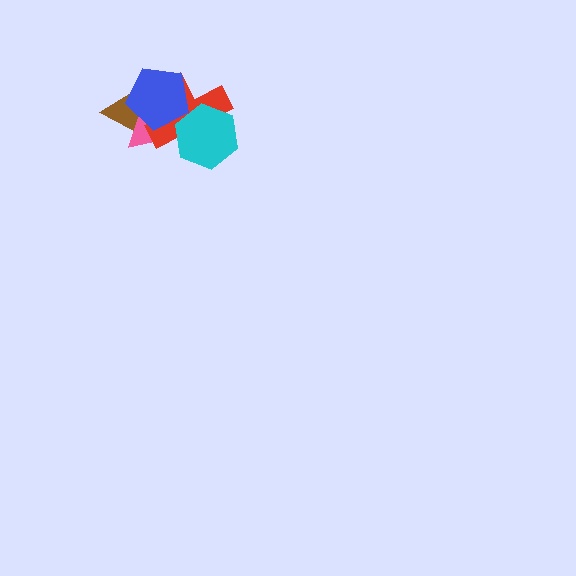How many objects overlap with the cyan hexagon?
1 object overlaps with the cyan hexagon.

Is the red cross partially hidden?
Yes, it is partially covered by another shape.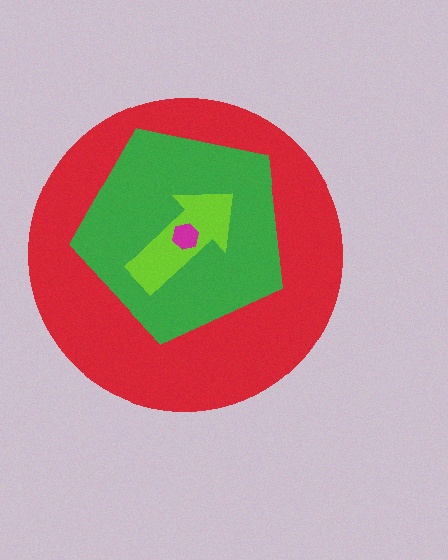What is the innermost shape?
The magenta hexagon.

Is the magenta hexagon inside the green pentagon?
Yes.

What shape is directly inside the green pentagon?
The lime arrow.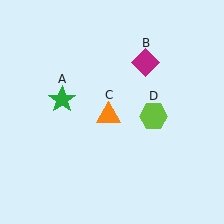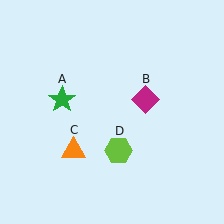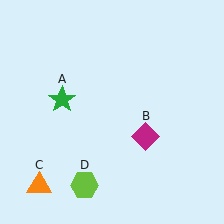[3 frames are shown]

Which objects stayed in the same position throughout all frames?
Green star (object A) remained stationary.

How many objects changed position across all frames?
3 objects changed position: magenta diamond (object B), orange triangle (object C), lime hexagon (object D).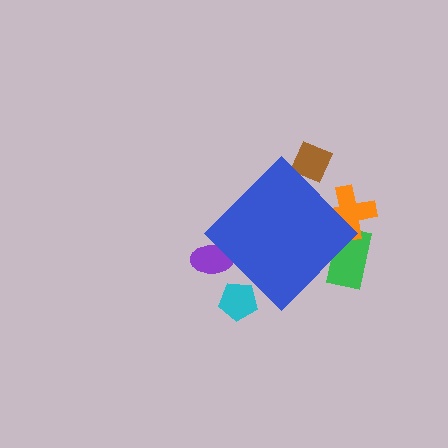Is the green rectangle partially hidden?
Yes, the green rectangle is partially hidden behind the blue diamond.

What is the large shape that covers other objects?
A blue diamond.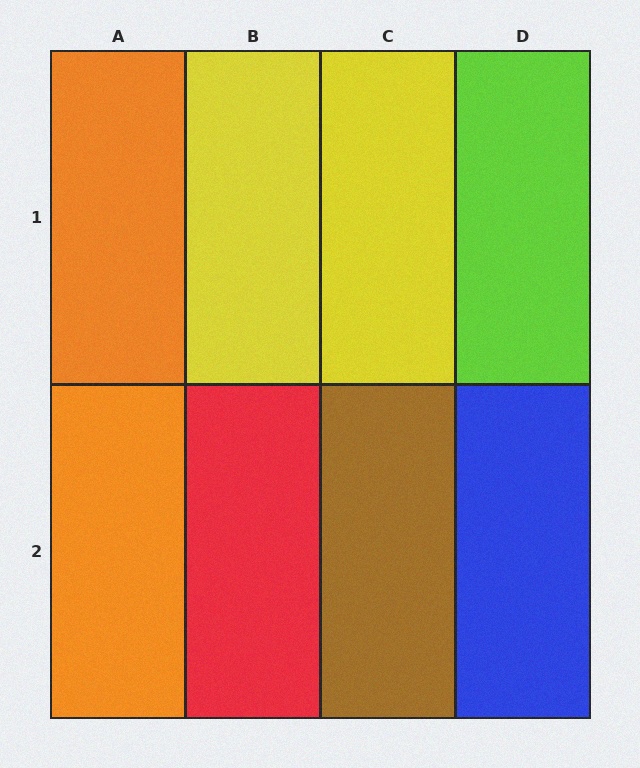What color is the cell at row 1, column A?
Orange.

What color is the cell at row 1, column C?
Yellow.